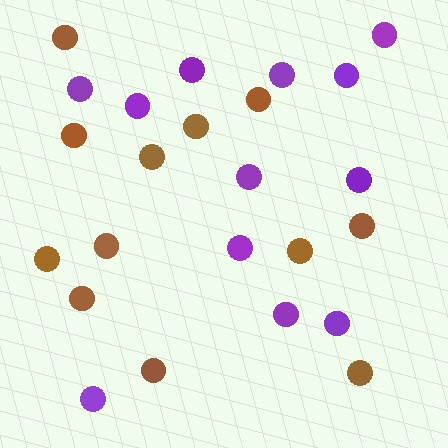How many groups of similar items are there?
There are 2 groups: one group of purple circles (12) and one group of brown circles (12).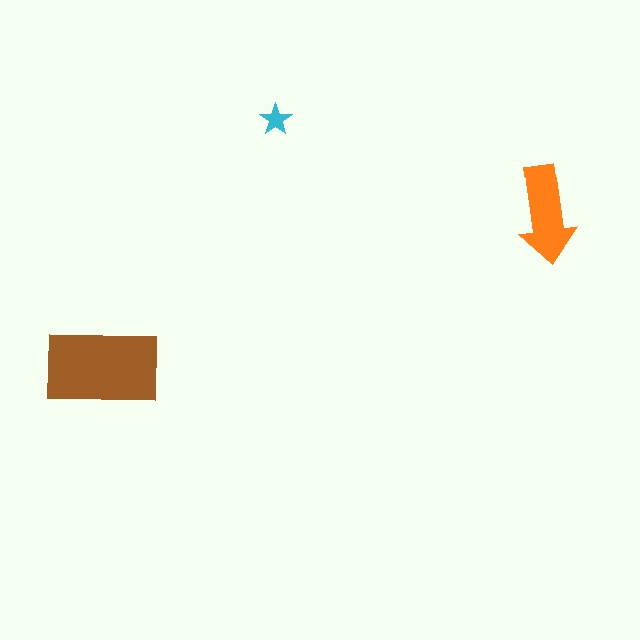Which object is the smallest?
The cyan star.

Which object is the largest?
The brown rectangle.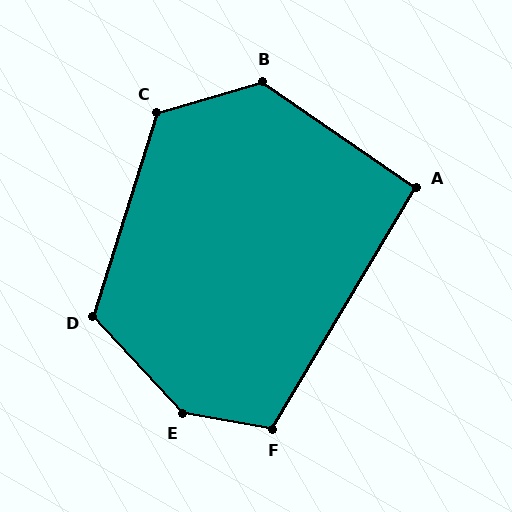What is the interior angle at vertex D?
Approximately 120 degrees (obtuse).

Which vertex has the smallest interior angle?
A, at approximately 94 degrees.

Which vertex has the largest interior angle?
E, at approximately 143 degrees.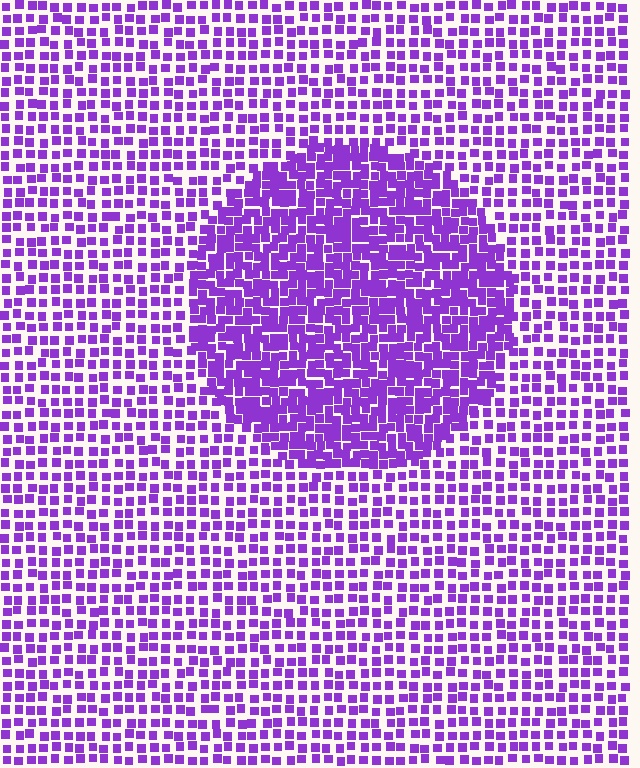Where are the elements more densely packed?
The elements are more densely packed inside the circle boundary.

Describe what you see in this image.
The image contains small purple elements arranged at two different densities. A circle-shaped region is visible where the elements are more densely packed than the surrounding area.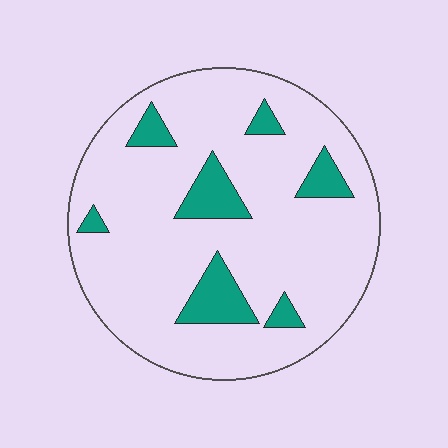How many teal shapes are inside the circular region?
7.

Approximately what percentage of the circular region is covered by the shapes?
Approximately 15%.